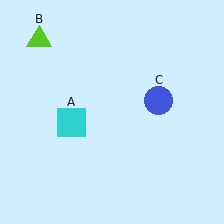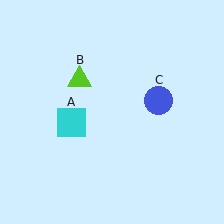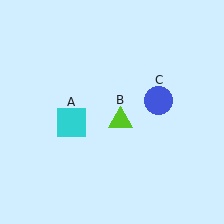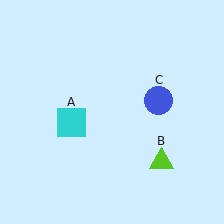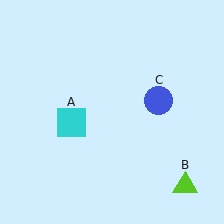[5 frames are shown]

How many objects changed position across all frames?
1 object changed position: lime triangle (object B).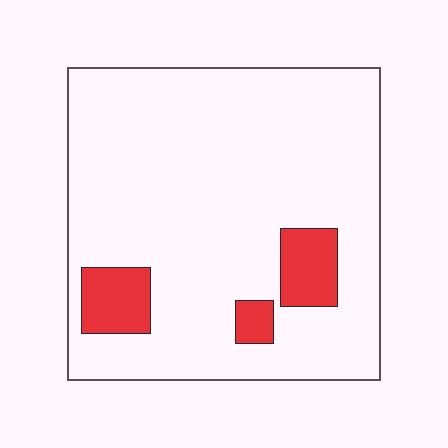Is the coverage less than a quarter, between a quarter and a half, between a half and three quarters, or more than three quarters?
Less than a quarter.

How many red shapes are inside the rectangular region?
3.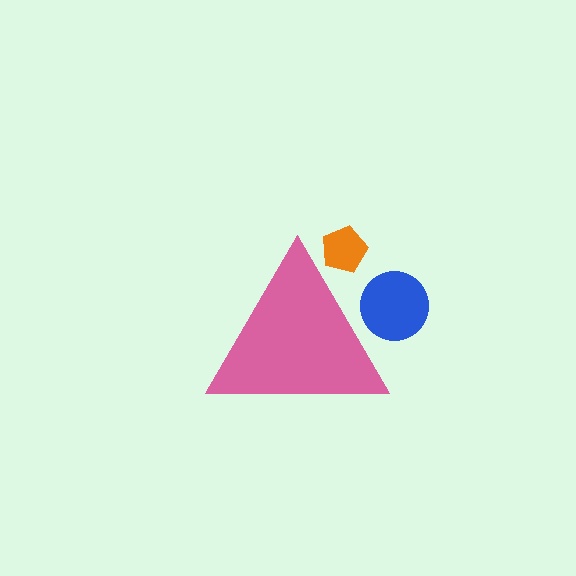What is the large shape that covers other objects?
A pink triangle.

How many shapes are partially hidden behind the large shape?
3 shapes are partially hidden.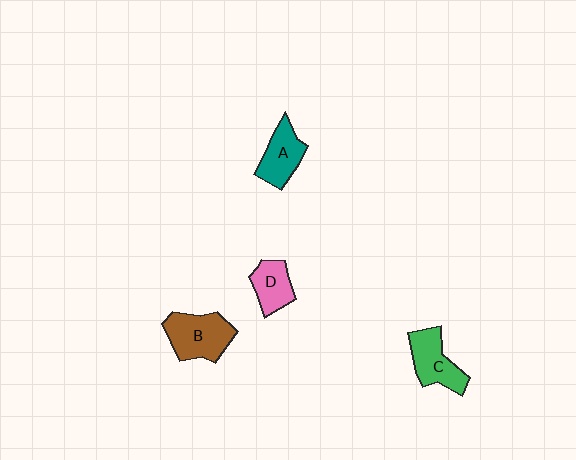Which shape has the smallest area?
Shape D (pink).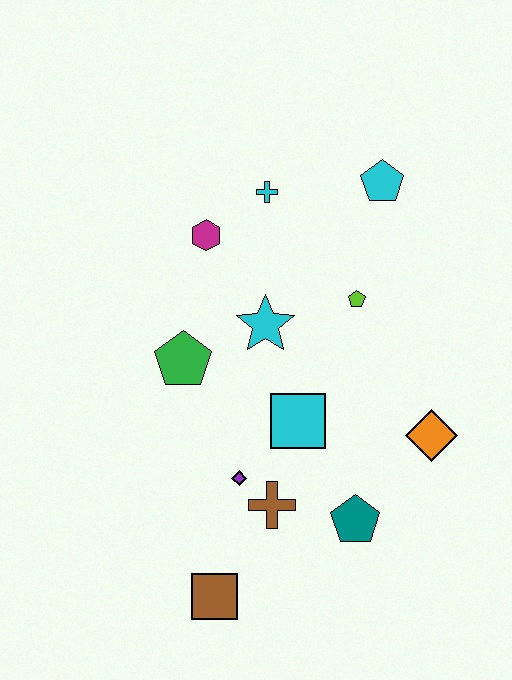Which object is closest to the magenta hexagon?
The cyan cross is closest to the magenta hexagon.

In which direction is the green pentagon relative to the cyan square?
The green pentagon is to the left of the cyan square.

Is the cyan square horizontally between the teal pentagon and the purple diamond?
Yes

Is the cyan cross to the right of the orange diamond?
No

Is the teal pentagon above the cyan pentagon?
No